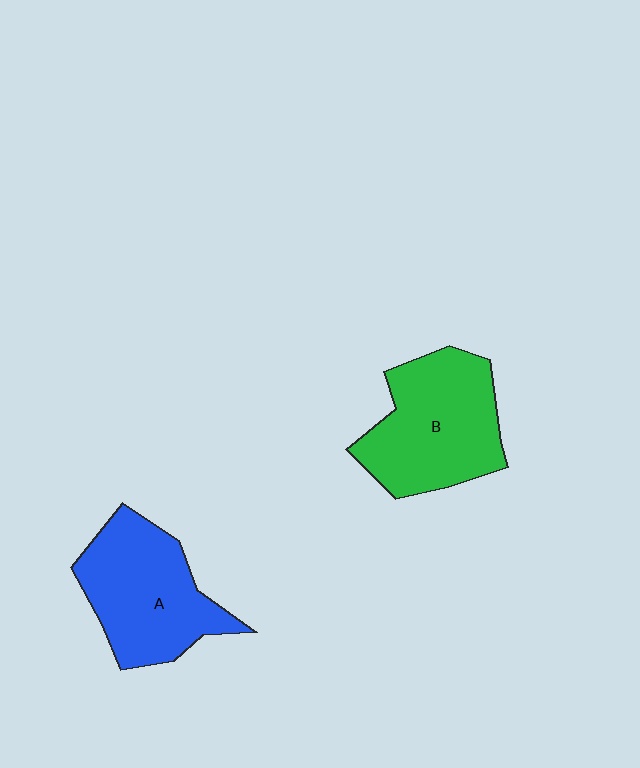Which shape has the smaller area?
Shape A (blue).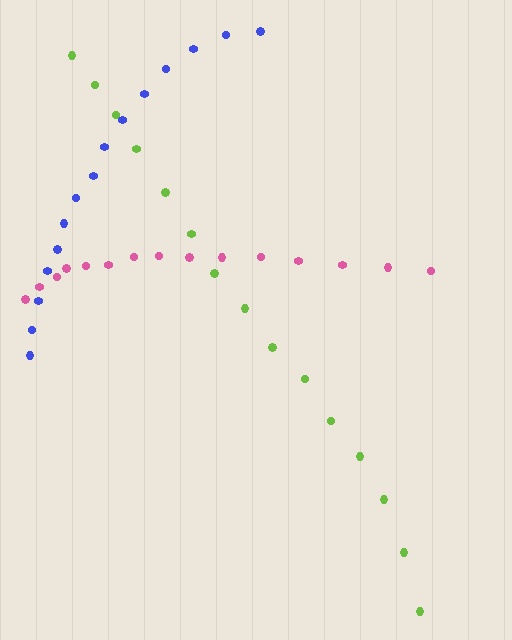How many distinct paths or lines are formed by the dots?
There are 3 distinct paths.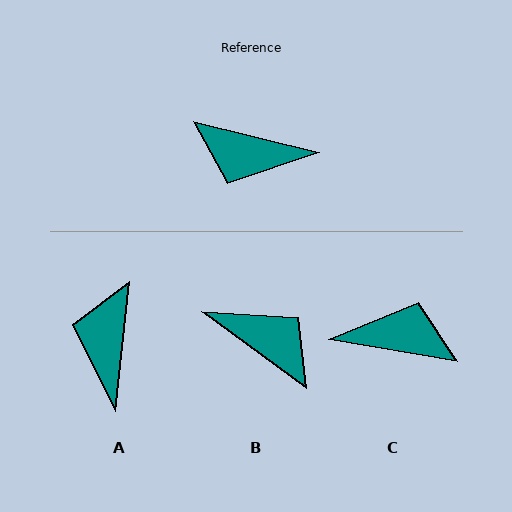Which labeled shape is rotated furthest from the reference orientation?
C, about 176 degrees away.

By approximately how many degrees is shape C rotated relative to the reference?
Approximately 176 degrees clockwise.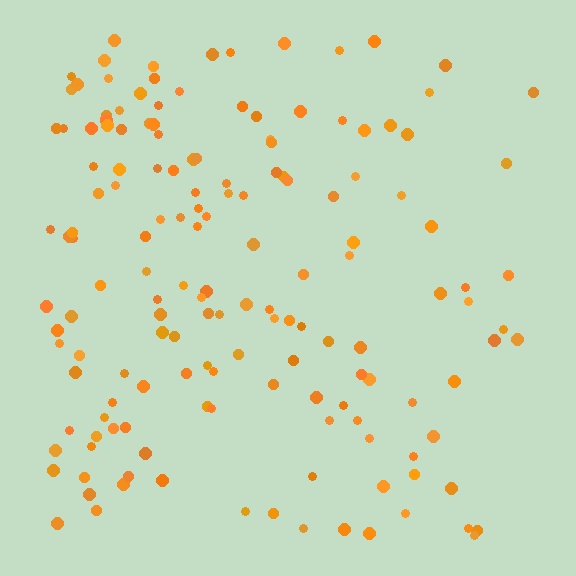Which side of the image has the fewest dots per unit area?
The right.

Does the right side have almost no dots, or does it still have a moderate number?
Still a moderate number, just noticeably fewer than the left.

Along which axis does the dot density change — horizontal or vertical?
Horizontal.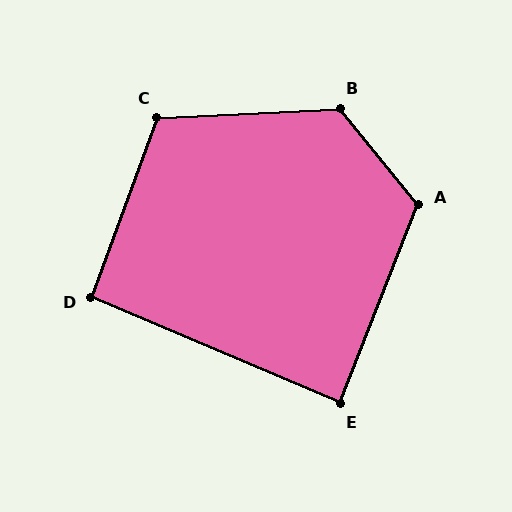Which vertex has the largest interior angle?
B, at approximately 126 degrees.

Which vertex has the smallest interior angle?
E, at approximately 88 degrees.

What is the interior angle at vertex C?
Approximately 113 degrees (obtuse).